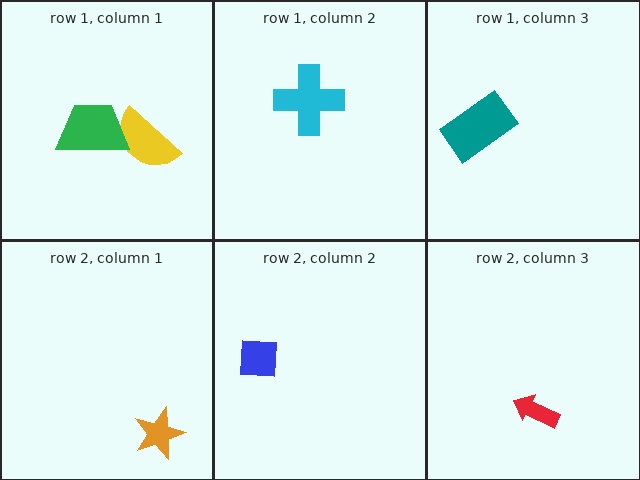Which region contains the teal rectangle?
The row 1, column 3 region.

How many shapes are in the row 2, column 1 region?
1.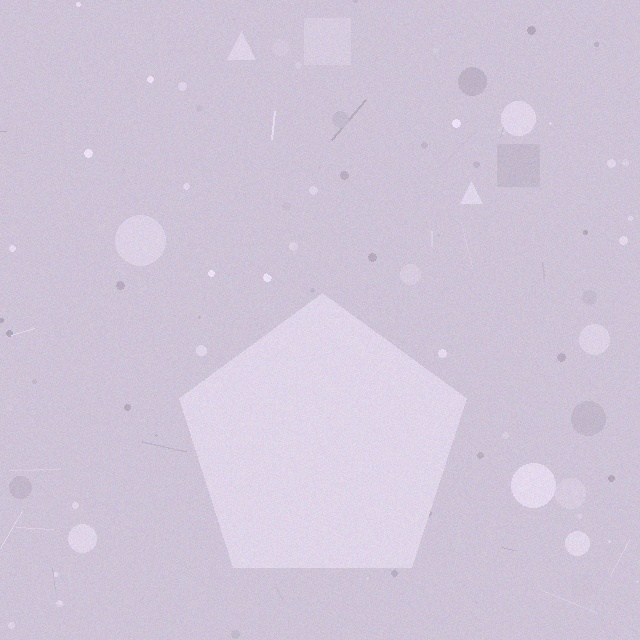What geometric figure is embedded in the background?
A pentagon is embedded in the background.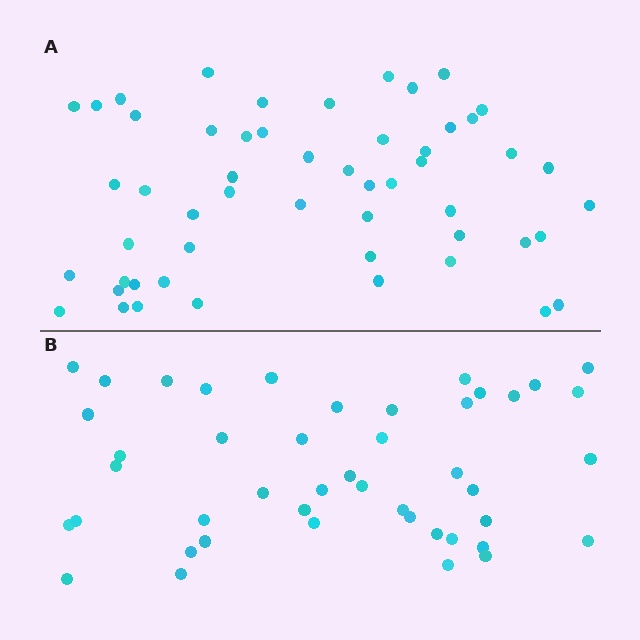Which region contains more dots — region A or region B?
Region A (the top region) has more dots.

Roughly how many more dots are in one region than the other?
Region A has roughly 8 or so more dots than region B.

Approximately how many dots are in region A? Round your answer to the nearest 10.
About 50 dots. (The exact count is 53, which rounds to 50.)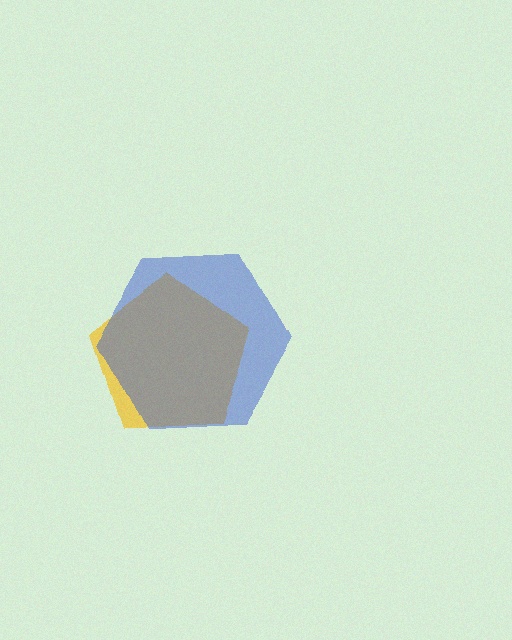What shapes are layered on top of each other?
The layered shapes are: a yellow pentagon, a blue hexagon.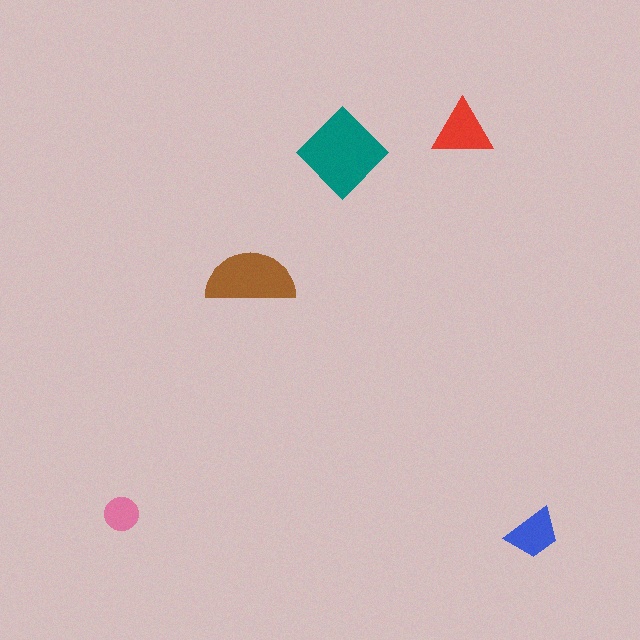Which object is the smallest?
The pink circle.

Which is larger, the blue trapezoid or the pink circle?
The blue trapezoid.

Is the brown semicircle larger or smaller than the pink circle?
Larger.